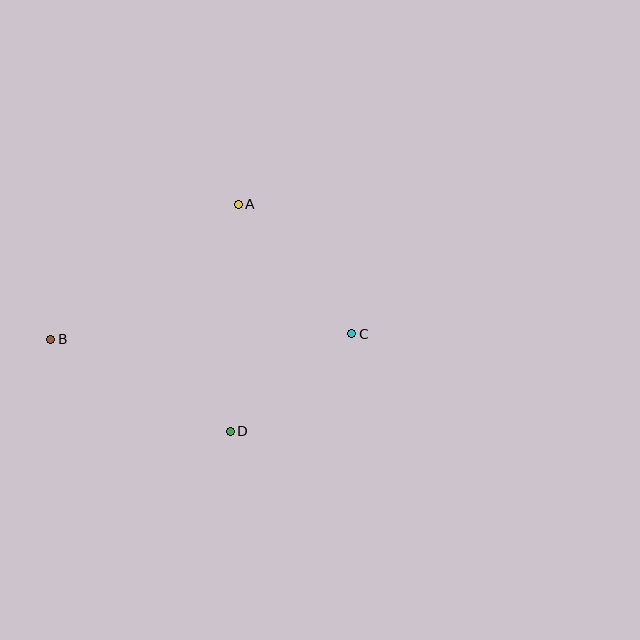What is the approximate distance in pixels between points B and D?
The distance between B and D is approximately 202 pixels.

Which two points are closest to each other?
Points C and D are closest to each other.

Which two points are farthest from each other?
Points B and C are farthest from each other.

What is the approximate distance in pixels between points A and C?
The distance between A and C is approximately 173 pixels.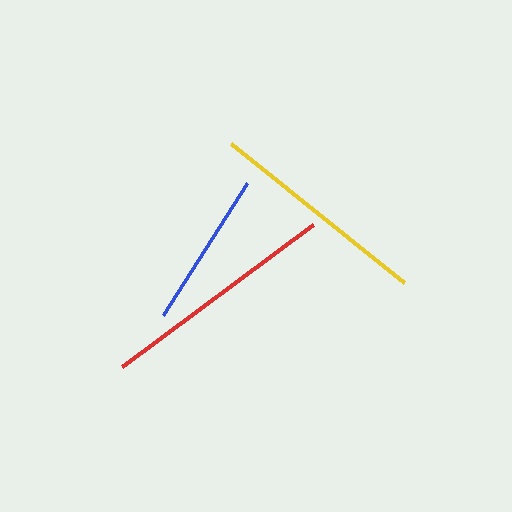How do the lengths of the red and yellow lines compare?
The red and yellow lines are approximately the same length.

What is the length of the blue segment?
The blue segment is approximately 157 pixels long.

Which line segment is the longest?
The red line is the longest at approximately 238 pixels.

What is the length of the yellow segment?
The yellow segment is approximately 222 pixels long.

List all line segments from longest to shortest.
From longest to shortest: red, yellow, blue.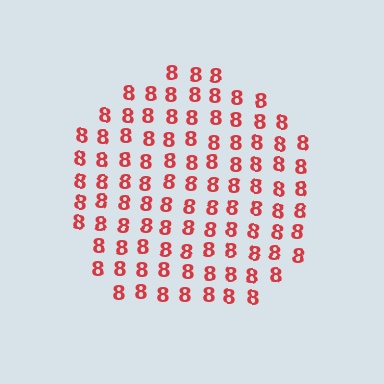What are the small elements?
The small elements are digit 8's.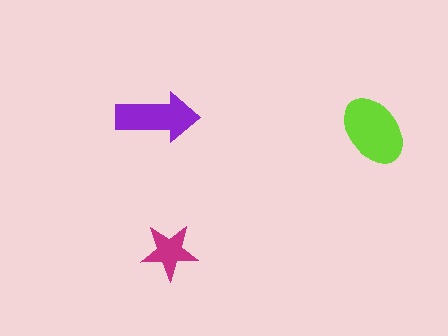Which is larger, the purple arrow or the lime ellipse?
The lime ellipse.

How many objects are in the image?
There are 3 objects in the image.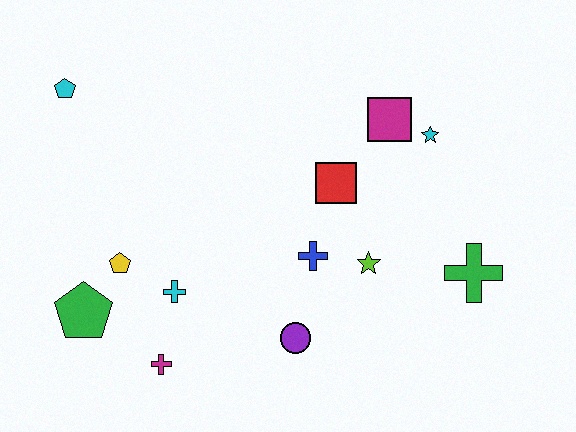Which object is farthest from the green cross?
The cyan pentagon is farthest from the green cross.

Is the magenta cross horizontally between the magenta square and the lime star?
No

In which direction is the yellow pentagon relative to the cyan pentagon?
The yellow pentagon is below the cyan pentagon.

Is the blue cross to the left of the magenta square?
Yes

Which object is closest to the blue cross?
The lime star is closest to the blue cross.